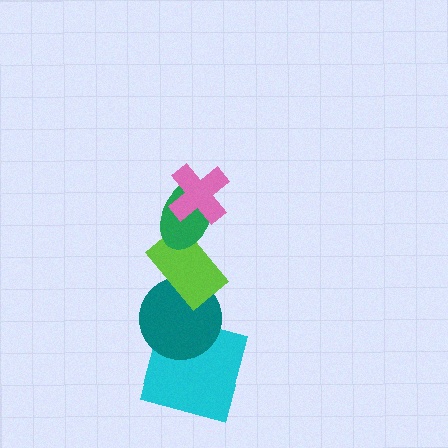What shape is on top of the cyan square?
The teal circle is on top of the cyan square.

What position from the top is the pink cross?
The pink cross is 1st from the top.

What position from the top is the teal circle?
The teal circle is 4th from the top.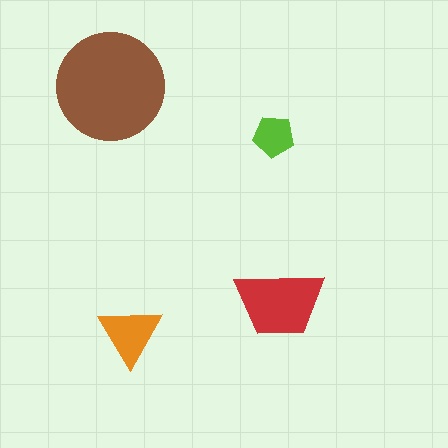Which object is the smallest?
The lime pentagon.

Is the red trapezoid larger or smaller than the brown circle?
Smaller.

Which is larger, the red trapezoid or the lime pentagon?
The red trapezoid.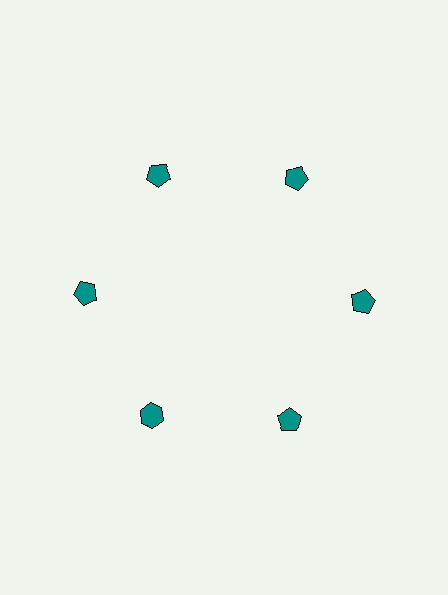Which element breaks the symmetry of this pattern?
The teal hexagon at roughly the 7 o'clock position breaks the symmetry. All other shapes are teal pentagons.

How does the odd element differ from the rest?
It has a different shape: hexagon instead of pentagon.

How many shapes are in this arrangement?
There are 6 shapes arranged in a ring pattern.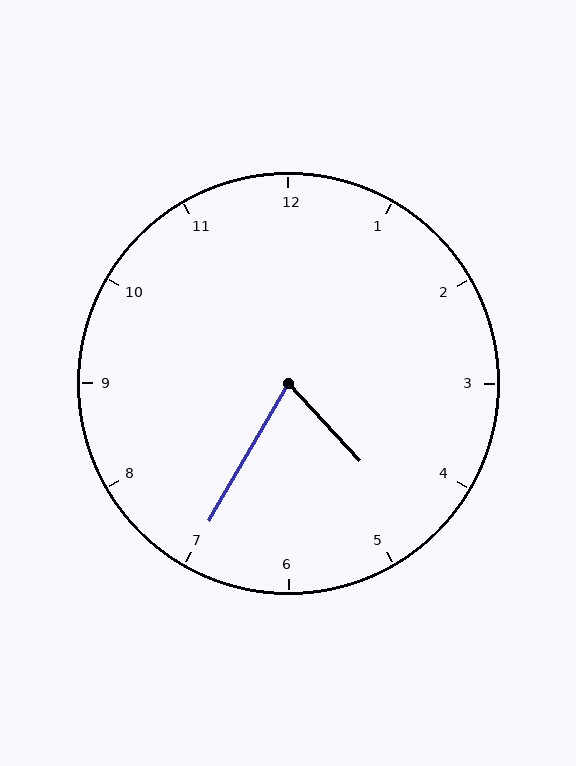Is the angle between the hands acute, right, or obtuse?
It is acute.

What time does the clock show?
4:35.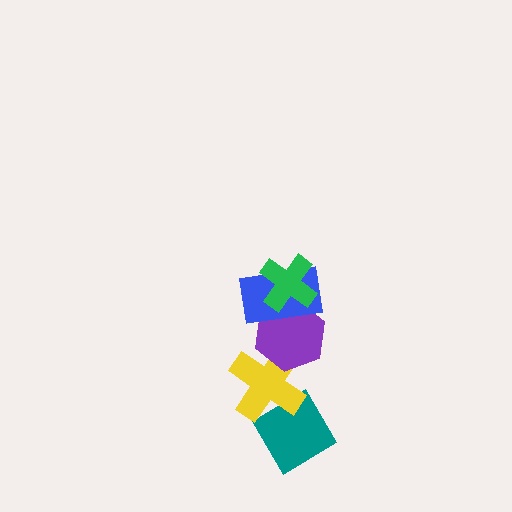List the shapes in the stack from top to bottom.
From top to bottom: the green cross, the blue rectangle, the purple hexagon, the yellow cross, the teal diamond.